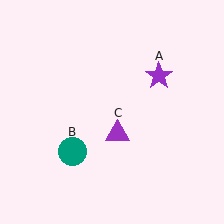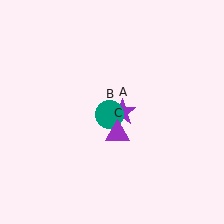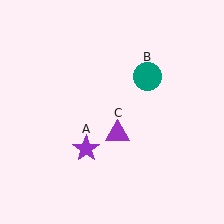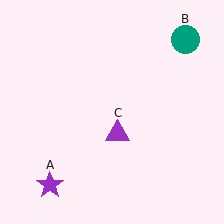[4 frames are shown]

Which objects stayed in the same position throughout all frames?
Purple triangle (object C) remained stationary.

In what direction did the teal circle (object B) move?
The teal circle (object B) moved up and to the right.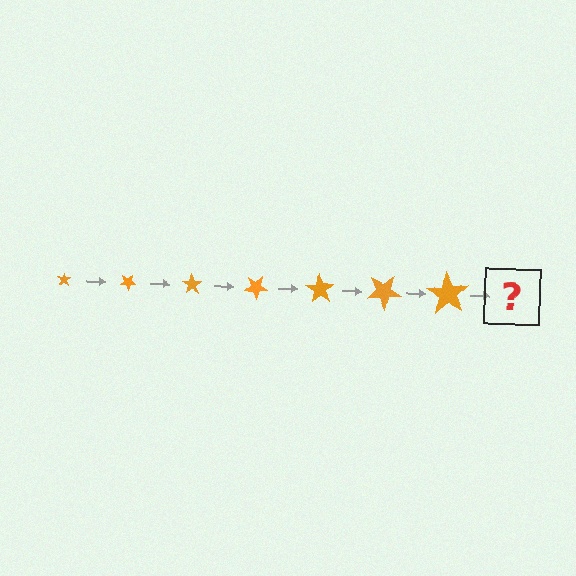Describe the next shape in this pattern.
It should be a star, larger than the previous one and rotated 245 degrees from the start.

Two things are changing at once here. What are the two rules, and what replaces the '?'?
The two rules are that the star grows larger each step and it rotates 35 degrees each step. The '?' should be a star, larger than the previous one and rotated 245 degrees from the start.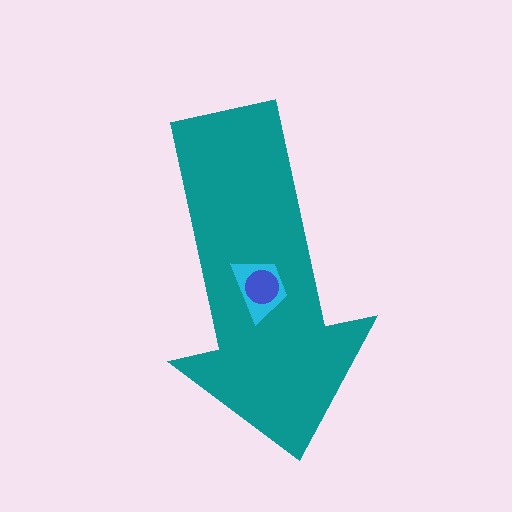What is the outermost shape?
The teal arrow.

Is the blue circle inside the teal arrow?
Yes.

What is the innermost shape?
The blue circle.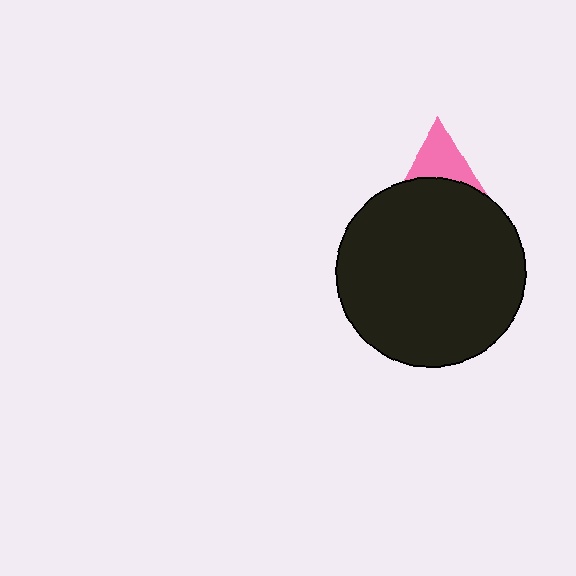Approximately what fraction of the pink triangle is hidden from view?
Roughly 67% of the pink triangle is hidden behind the black circle.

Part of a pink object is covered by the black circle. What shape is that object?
It is a triangle.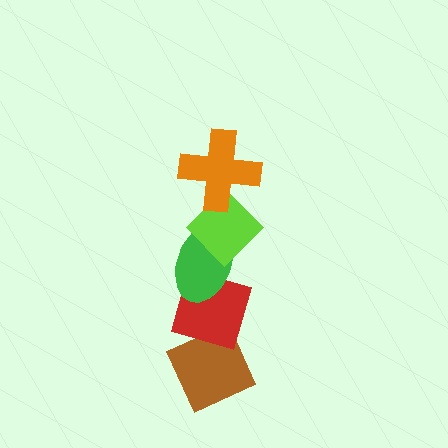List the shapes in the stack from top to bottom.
From top to bottom: the orange cross, the lime diamond, the green ellipse, the red diamond, the brown diamond.